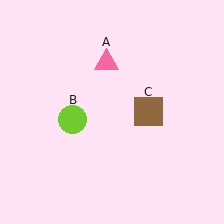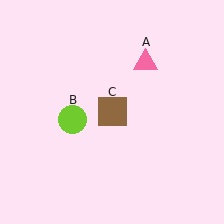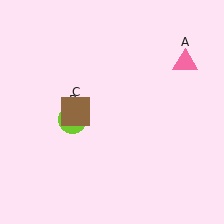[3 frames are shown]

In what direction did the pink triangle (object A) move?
The pink triangle (object A) moved right.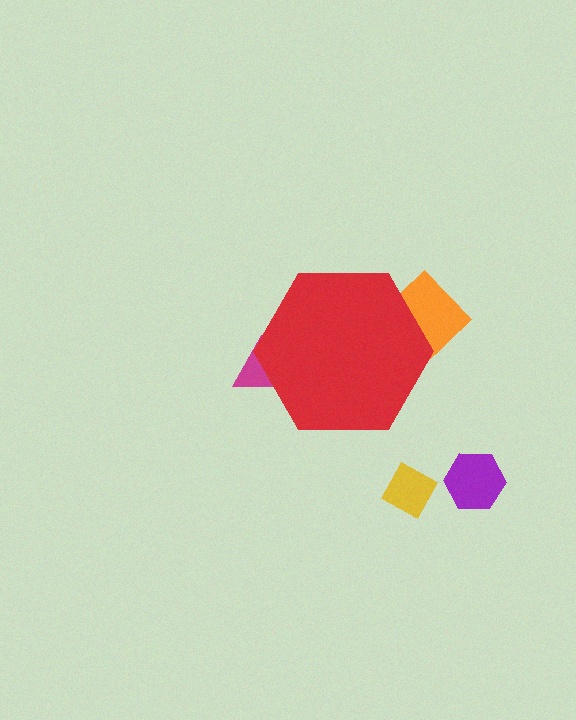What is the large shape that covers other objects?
A red hexagon.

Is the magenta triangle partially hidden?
Yes, the magenta triangle is partially hidden behind the red hexagon.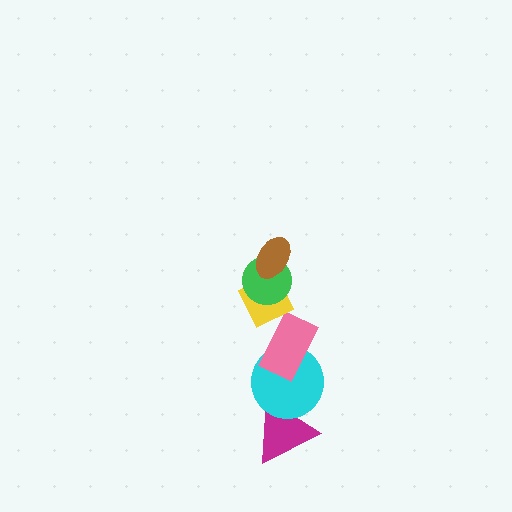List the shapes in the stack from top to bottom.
From top to bottom: the brown ellipse, the green circle, the yellow diamond, the pink rectangle, the cyan circle, the magenta triangle.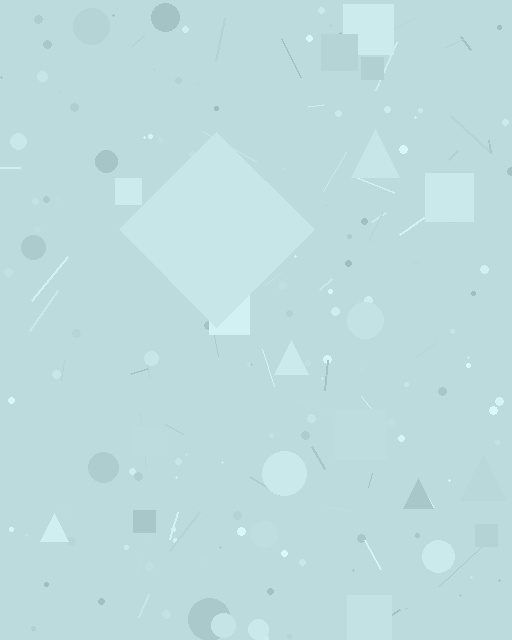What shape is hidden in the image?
A diamond is hidden in the image.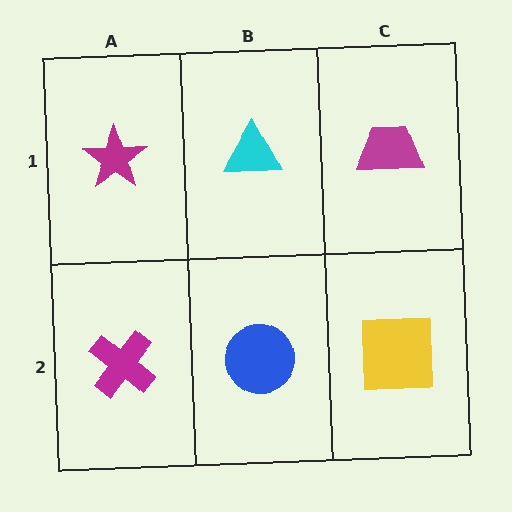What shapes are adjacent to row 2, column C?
A magenta trapezoid (row 1, column C), a blue circle (row 2, column B).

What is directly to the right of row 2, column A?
A blue circle.